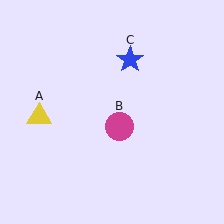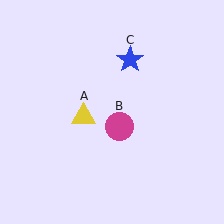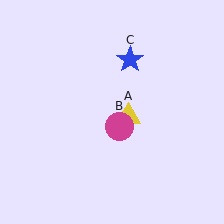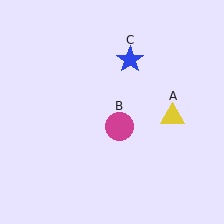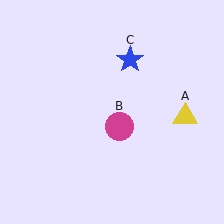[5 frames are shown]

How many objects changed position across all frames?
1 object changed position: yellow triangle (object A).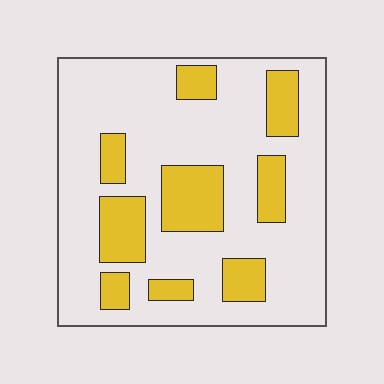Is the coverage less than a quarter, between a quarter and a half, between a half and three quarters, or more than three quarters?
Between a quarter and a half.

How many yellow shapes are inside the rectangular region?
9.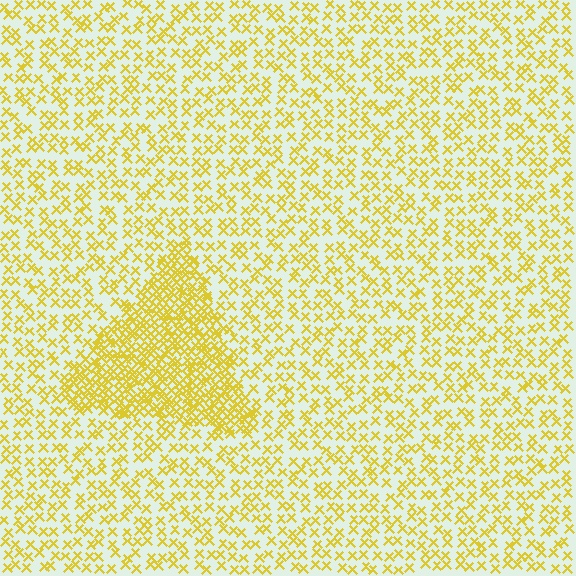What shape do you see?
I see a triangle.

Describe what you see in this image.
The image contains small yellow elements arranged at two different densities. A triangle-shaped region is visible where the elements are more densely packed than the surrounding area.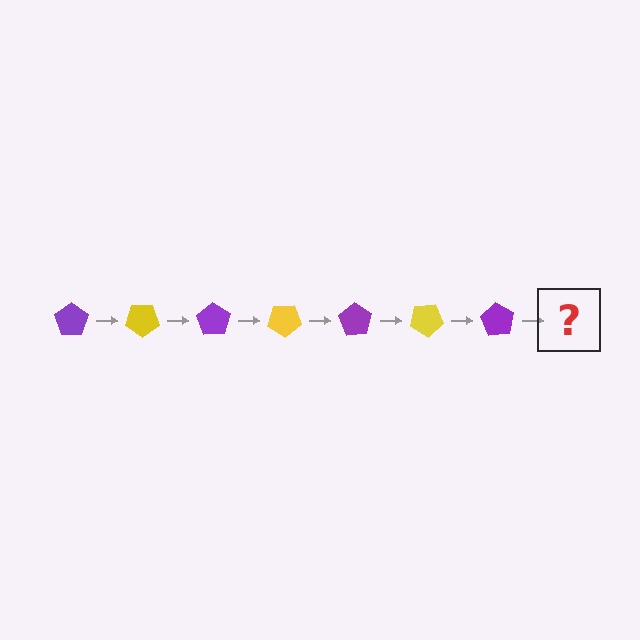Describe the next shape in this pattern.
It should be a yellow pentagon, rotated 245 degrees from the start.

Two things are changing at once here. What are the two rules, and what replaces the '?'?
The two rules are that it rotates 35 degrees each step and the color cycles through purple and yellow. The '?' should be a yellow pentagon, rotated 245 degrees from the start.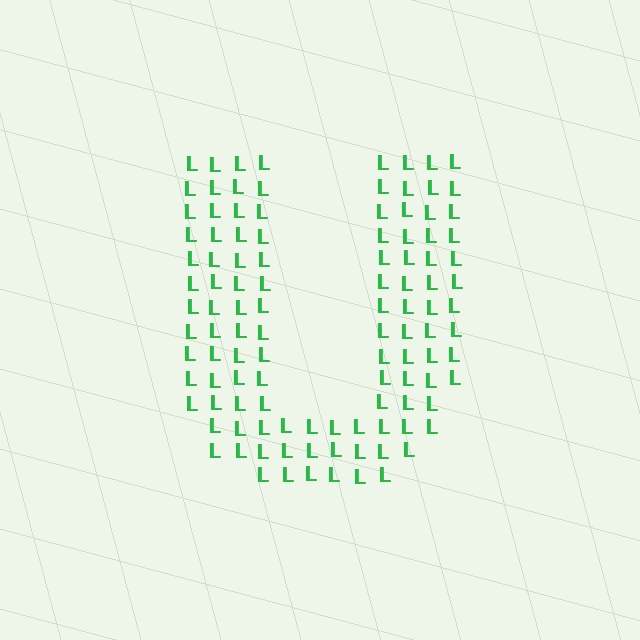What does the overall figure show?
The overall figure shows the letter U.